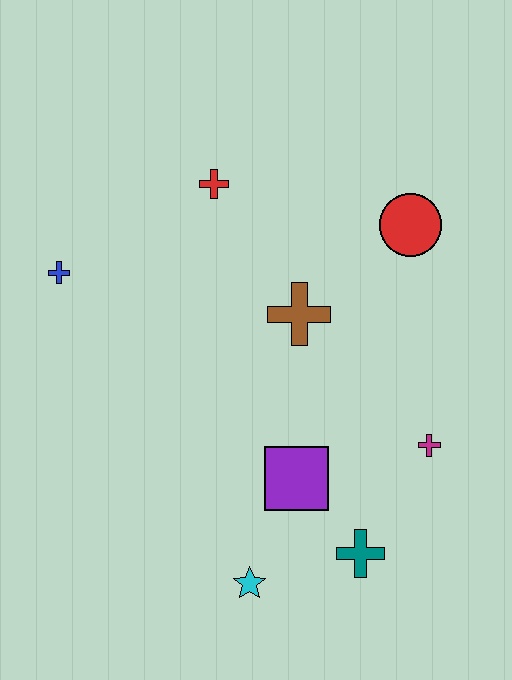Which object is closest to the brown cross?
The red circle is closest to the brown cross.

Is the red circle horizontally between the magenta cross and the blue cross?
Yes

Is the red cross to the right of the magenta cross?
No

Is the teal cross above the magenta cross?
No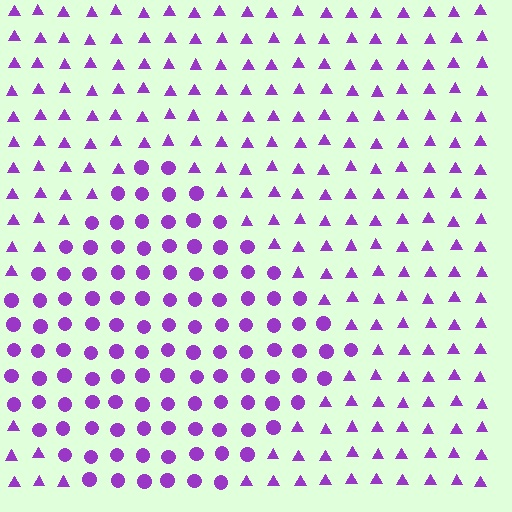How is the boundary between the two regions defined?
The boundary is defined by a change in element shape: circles inside vs. triangles outside. All elements share the same color and spacing.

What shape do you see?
I see a diamond.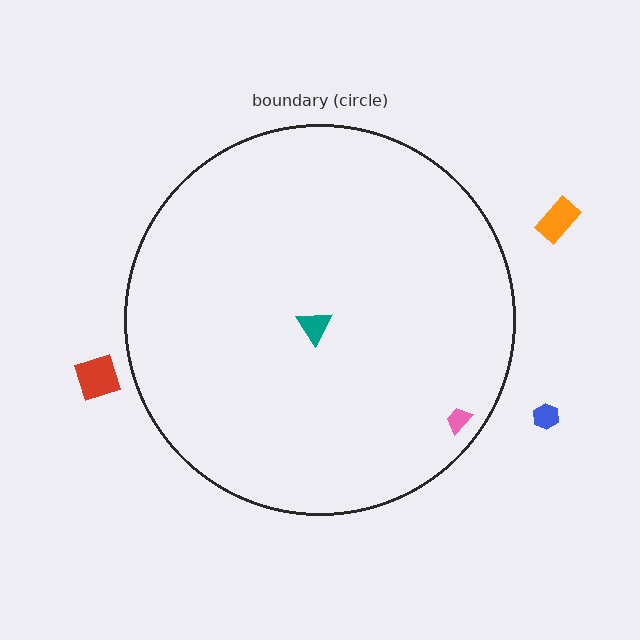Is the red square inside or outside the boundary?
Outside.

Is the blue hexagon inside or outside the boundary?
Outside.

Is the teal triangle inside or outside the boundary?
Inside.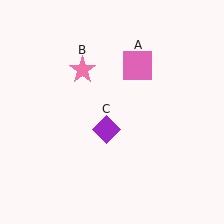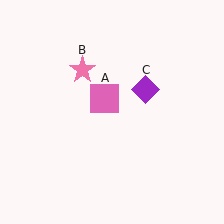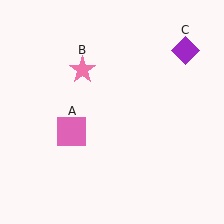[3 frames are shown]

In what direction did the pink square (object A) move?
The pink square (object A) moved down and to the left.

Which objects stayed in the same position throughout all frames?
Pink star (object B) remained stationary.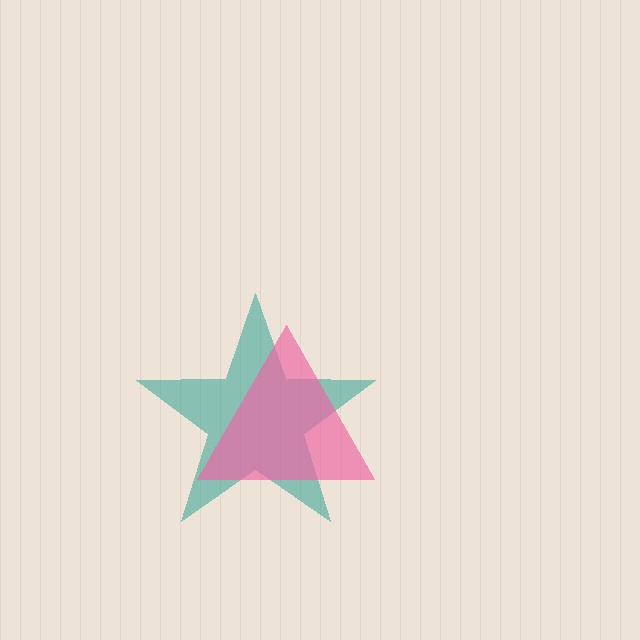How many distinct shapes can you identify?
There are 2 distinct shapes: a teal star, a pink triangle.